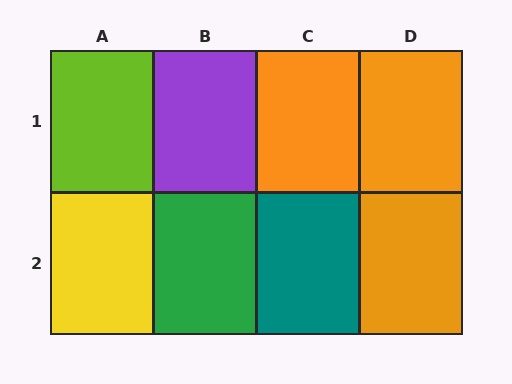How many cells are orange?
3 cells are orange.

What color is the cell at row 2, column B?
Green.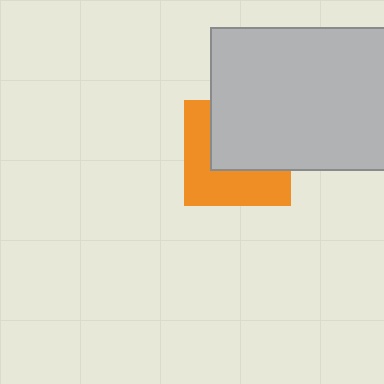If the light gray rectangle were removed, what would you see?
You would see the complete orange square.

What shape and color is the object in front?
The object in front is a light gray rectangle.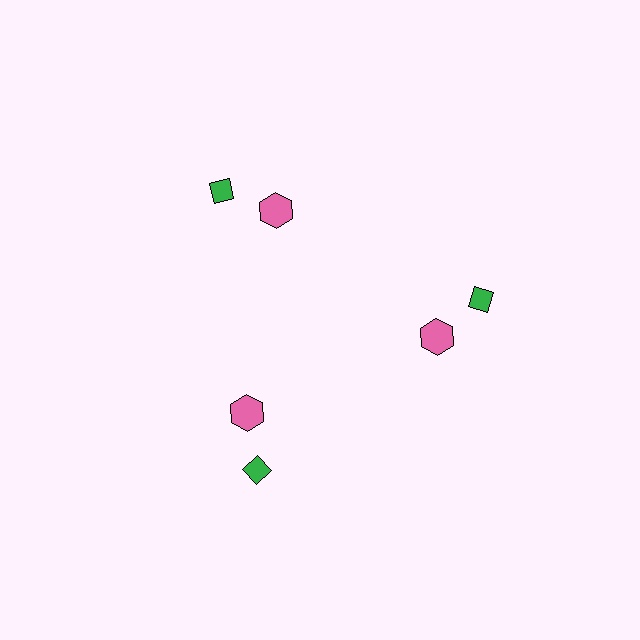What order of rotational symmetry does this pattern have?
This pattern has 3-fold rotational symmetry.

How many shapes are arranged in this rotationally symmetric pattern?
There are 6 shapes, arranged in 3 groups of 2.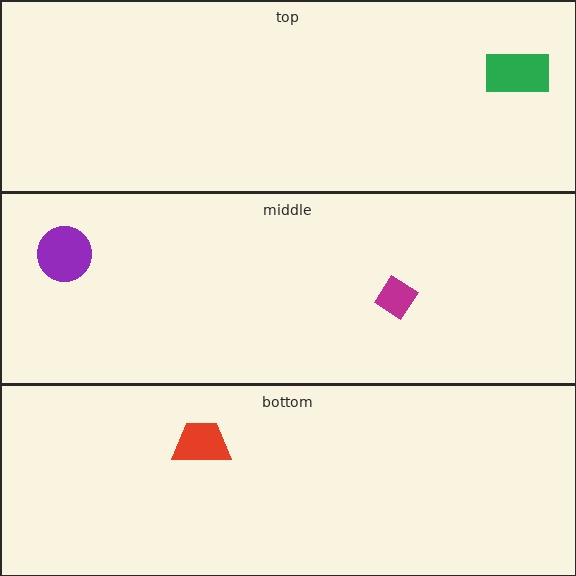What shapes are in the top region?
The green rectangle.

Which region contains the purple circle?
The middle region.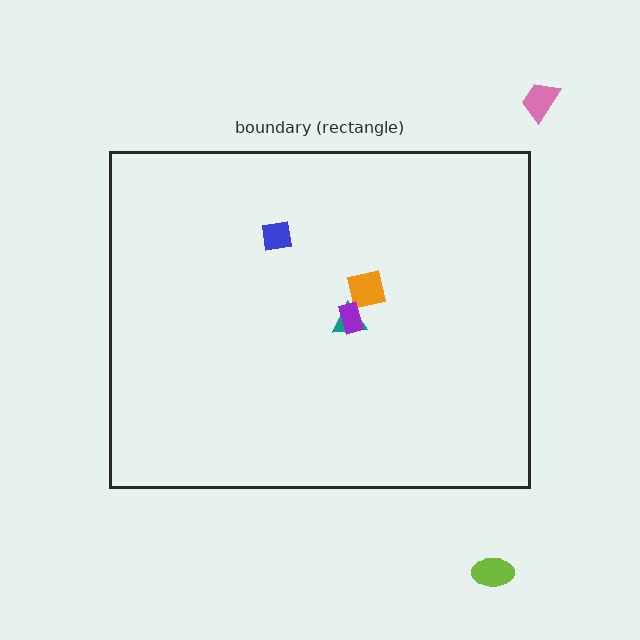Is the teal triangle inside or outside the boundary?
Inside.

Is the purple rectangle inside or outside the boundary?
Inside.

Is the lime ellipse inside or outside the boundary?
Outside.